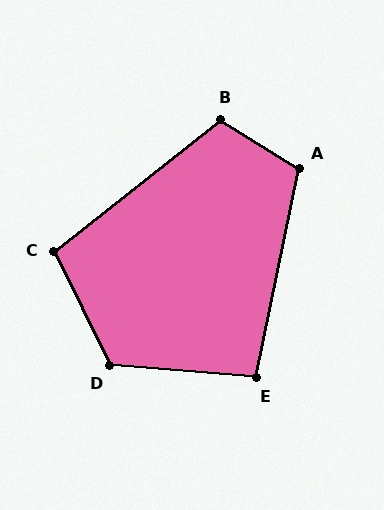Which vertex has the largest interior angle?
D, at approximately 120 degrees.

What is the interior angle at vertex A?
Approximately 110 degrees (obtuse).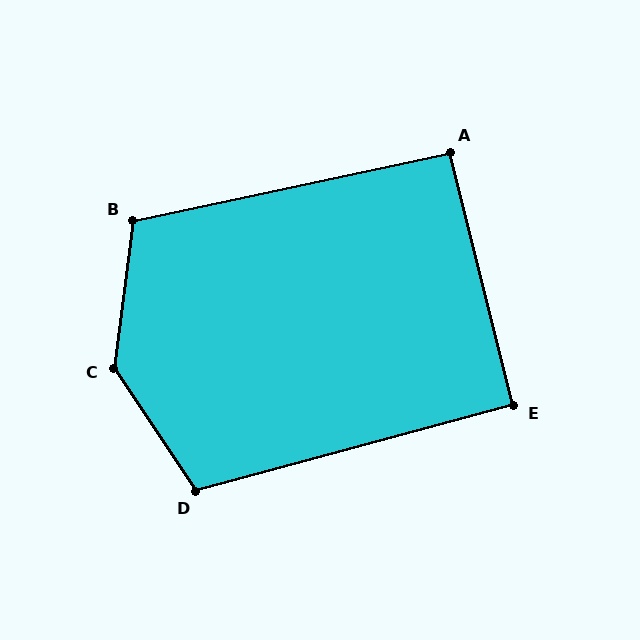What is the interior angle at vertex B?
Approximately 109 degrees (obtuse).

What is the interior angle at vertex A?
Approximately 92 degrees (approximately right).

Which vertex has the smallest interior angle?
E, at approximately 91 degrees.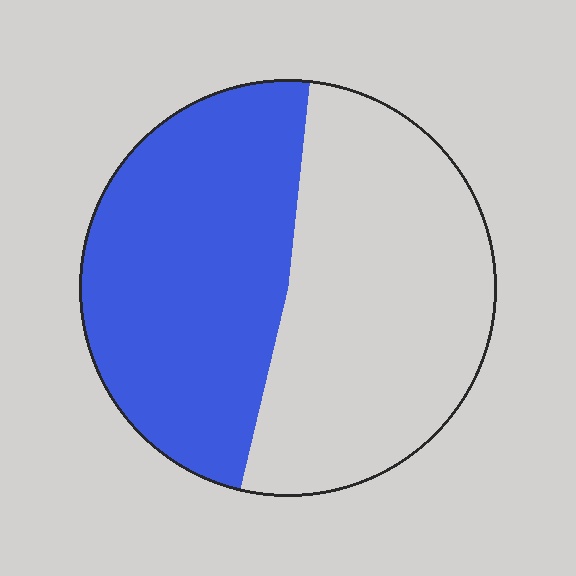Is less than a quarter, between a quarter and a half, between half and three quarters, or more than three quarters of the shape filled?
Between a quarter and a half.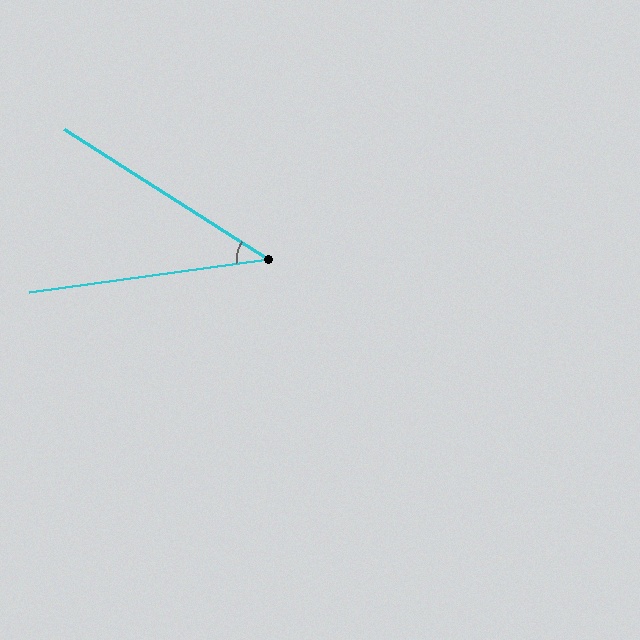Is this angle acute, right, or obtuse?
It is acute.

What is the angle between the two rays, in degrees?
Approximately 40 degrees.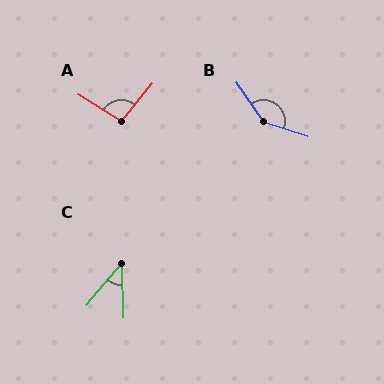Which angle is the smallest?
C, at approximately 41 degrees.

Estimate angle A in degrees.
Approximately 98 degrees.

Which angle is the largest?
B, at approximately 143 degrees.